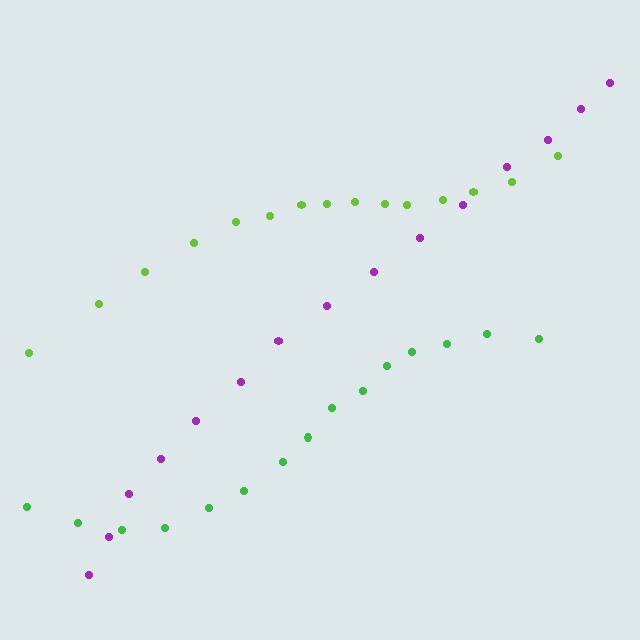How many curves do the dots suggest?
There are 3 distinct paths.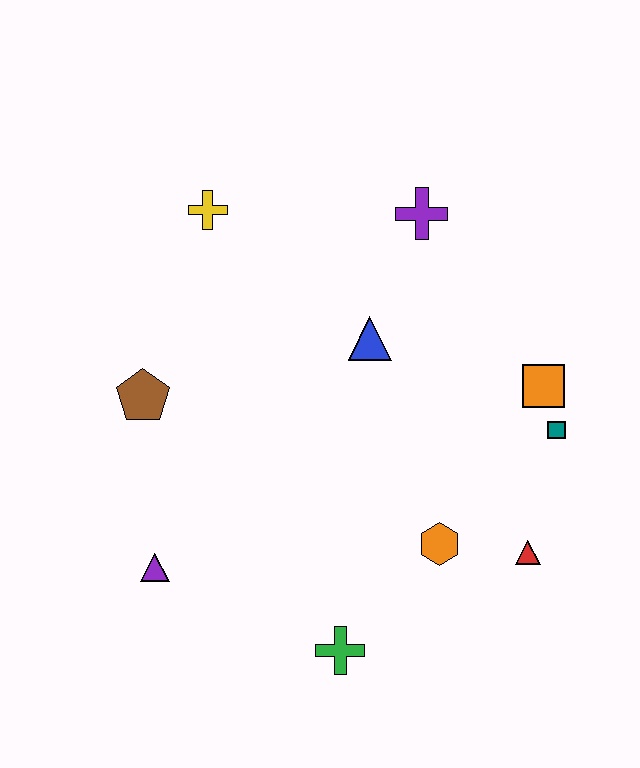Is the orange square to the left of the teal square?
Yes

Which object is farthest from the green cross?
The yellow cross is farthest from the green cross.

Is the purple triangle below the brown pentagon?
Yes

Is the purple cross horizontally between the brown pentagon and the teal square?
Yes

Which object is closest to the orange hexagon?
The red triangle is closest to the orange hexagon.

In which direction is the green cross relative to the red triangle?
The green cross is to the left of the red triangle.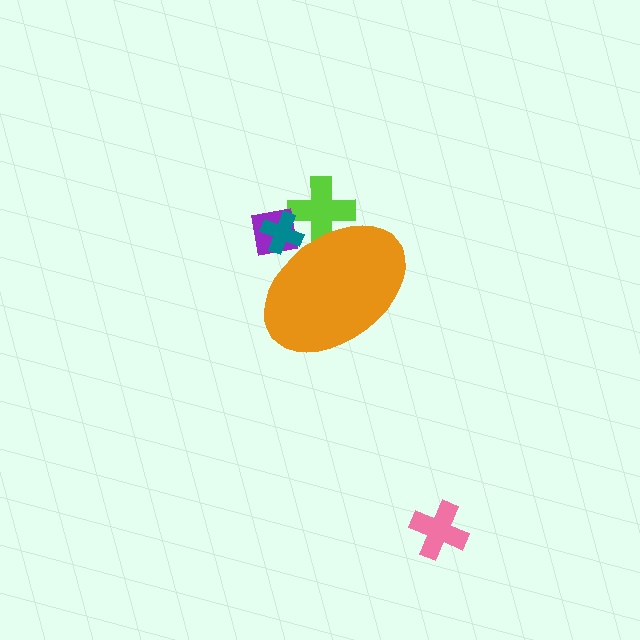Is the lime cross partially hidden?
Yes, the lime cross is partially hidden behind the orange ellipse.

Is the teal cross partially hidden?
Yes, the teal cross is partially hidden behind the orange ellipse.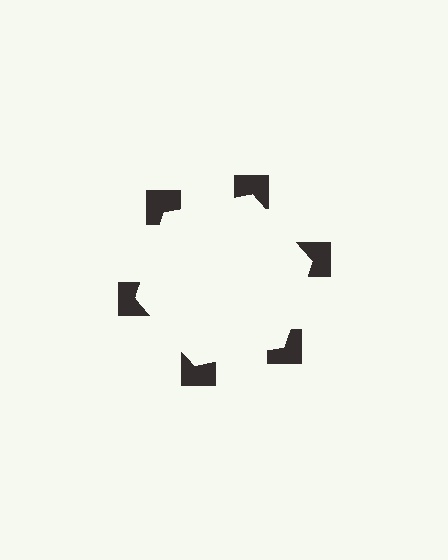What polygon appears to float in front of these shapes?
An illusory hexagon — its edges are inferred from the aligned wedge cuts in the notched squares, not physically drawn.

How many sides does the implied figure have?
6 sides.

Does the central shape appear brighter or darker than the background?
It typically appears slightly brighter than the background, even though no actual brightness change is drawn.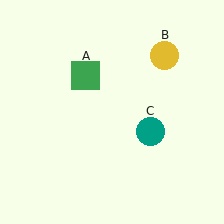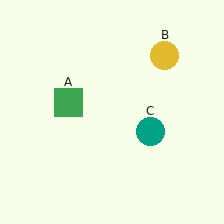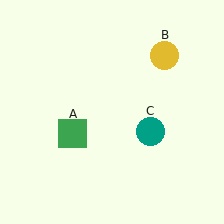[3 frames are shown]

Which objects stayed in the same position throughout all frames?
Yellow circle (object B) and teal circle (object C) remained stationary.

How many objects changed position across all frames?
1 object changed position: green square (object A).